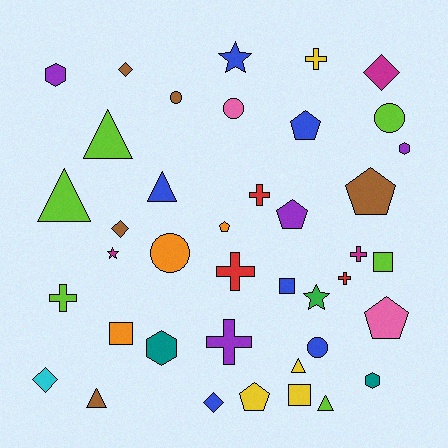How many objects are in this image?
There are 40 objects.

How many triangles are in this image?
There are 6 triangles.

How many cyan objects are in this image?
There is 1 cyan object.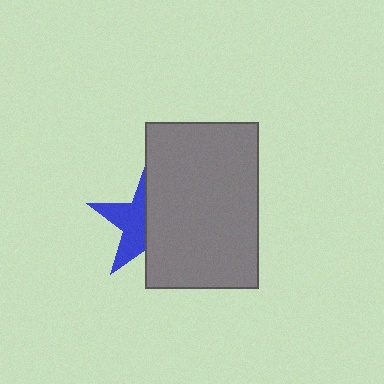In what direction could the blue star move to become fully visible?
The blue star could move left. That would shift it out from behind the gray rectangle entirely.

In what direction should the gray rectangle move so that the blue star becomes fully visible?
The gray rectangle should move right. That is the shortest direction to clear the overlap and leave the blue star fully visible.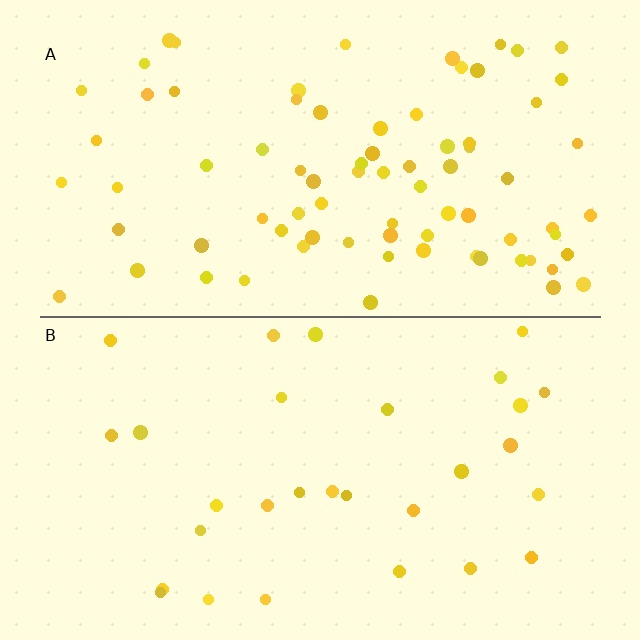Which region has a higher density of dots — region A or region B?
A (the top).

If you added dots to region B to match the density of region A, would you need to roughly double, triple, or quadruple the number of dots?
Approximately triple.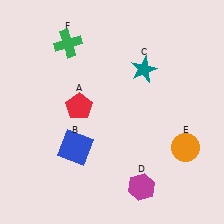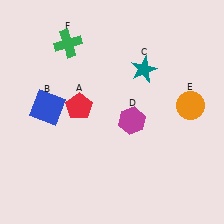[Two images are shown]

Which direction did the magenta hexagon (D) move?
The magenta hexagon (D) moved up.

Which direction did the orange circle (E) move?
The orange circle (E) moved up.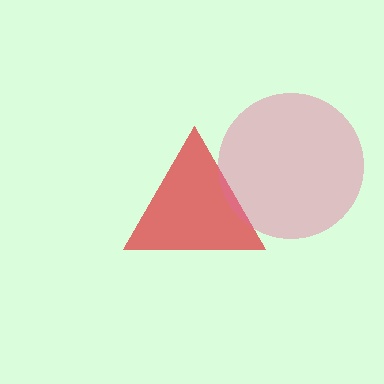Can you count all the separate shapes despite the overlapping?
Yes, there are 2 separate shapes.